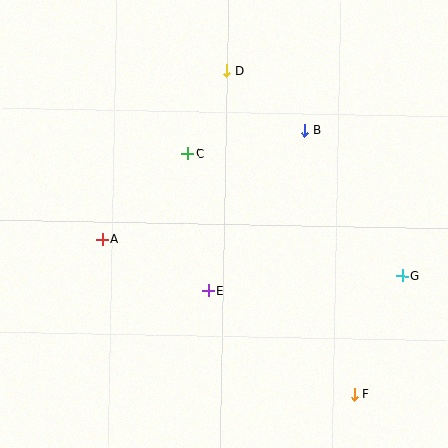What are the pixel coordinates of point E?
Point E is at (208, 290).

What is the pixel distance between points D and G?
The distance between D and G is 270 pixels.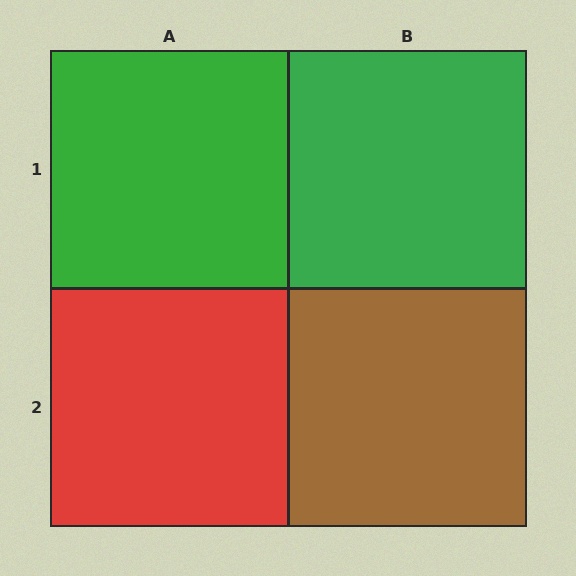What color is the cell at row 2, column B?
Brown.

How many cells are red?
1 cell is red.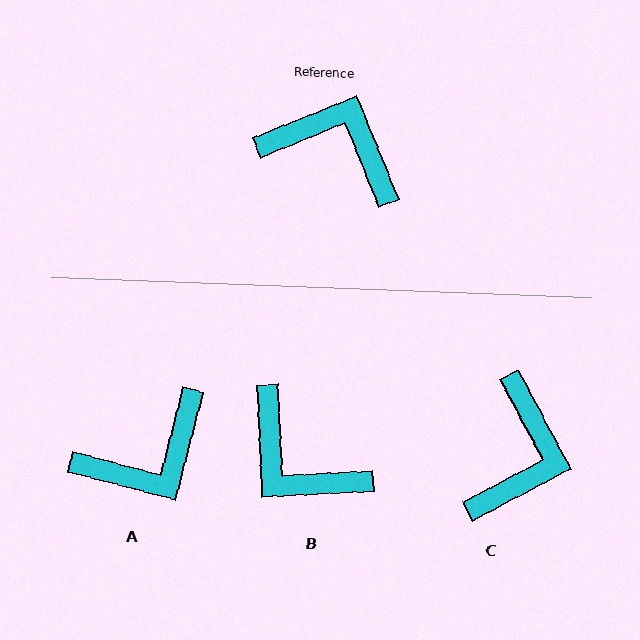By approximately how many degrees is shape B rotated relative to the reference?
Approximately 161 degrees counter-clockwise.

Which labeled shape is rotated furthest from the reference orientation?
B, about 161 degrees away.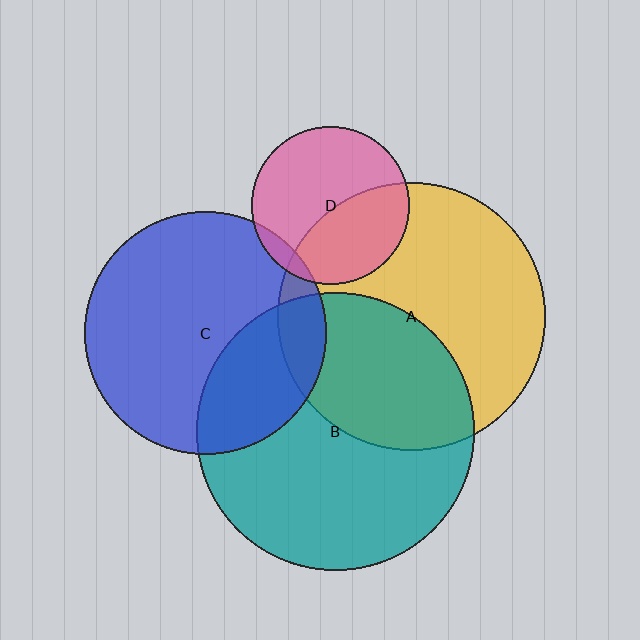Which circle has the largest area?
Circle B (teal).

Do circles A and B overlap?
Yes.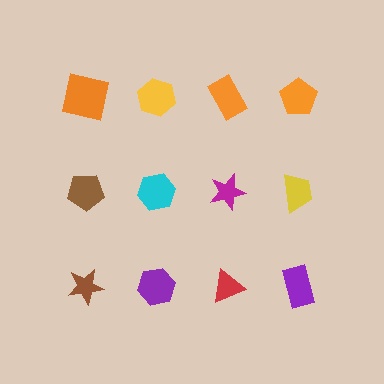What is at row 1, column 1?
An orange square.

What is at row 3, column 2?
A purple hexagon.